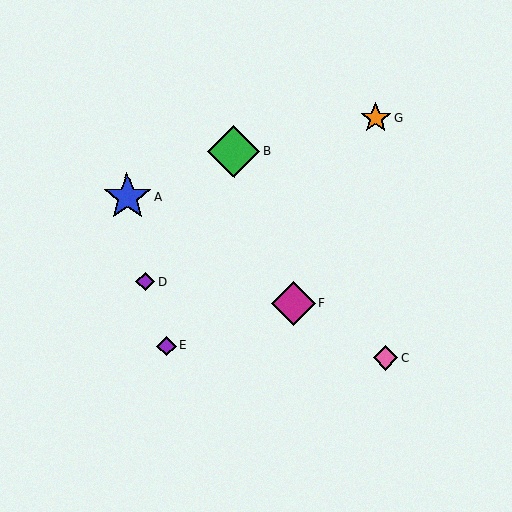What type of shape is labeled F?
Shape F is a magenta diamond.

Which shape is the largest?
The green diamond (labeled B) is the largest.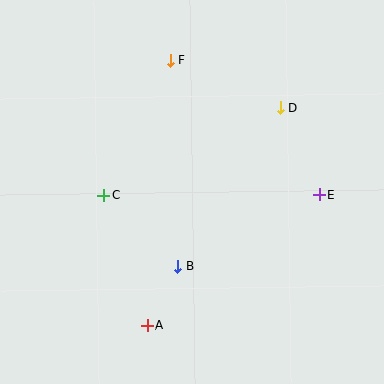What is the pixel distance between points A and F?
The distance between A and F is 266 pixels.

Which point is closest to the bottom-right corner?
Point E is closest to the bottom-right corner.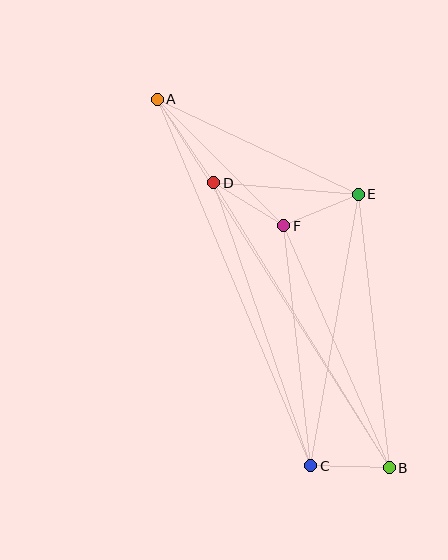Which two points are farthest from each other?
Points A and B are farthest from each other.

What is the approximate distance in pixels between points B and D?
The distance between B and D is approximately 335 pixels.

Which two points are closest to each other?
Points B and C are closest to each other.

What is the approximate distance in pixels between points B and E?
The distance between B and E is approximately 275 pixels.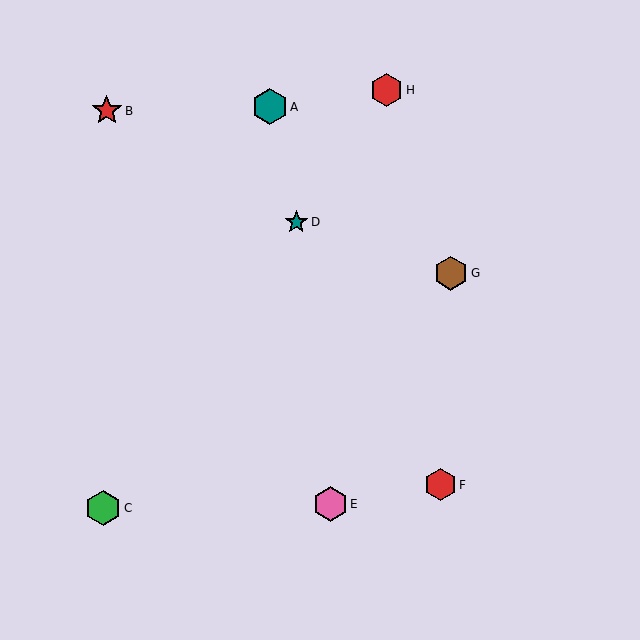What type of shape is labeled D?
Shape D is a teal star.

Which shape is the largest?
The green hexagon (labeled C) is the largest.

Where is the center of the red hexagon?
The center of the red hexagon is at (387, 90).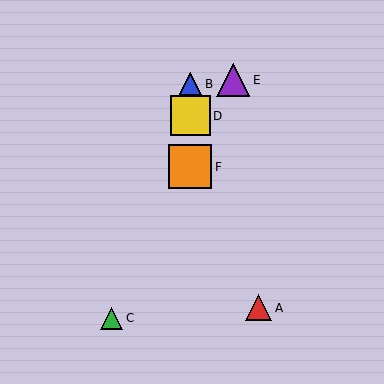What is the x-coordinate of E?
Object E is at x≈233.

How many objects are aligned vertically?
3 objects (B, D, F) are aligned vertically.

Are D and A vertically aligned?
No, D is at x≈190 and A is at x≈259.